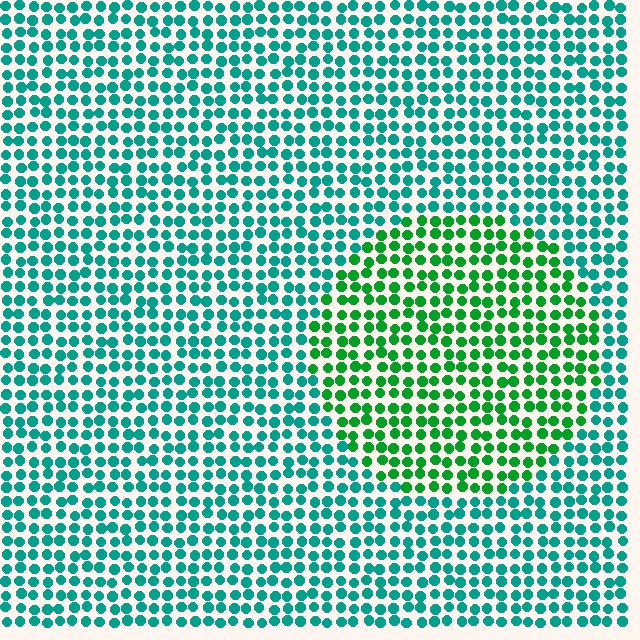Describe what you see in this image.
The image is filled with small teal elements in a uniform arrangement. A circle-shaped region is visible where the elements are tinted to a slightly different hue, forming a subtle color boundary.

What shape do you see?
I see a circle.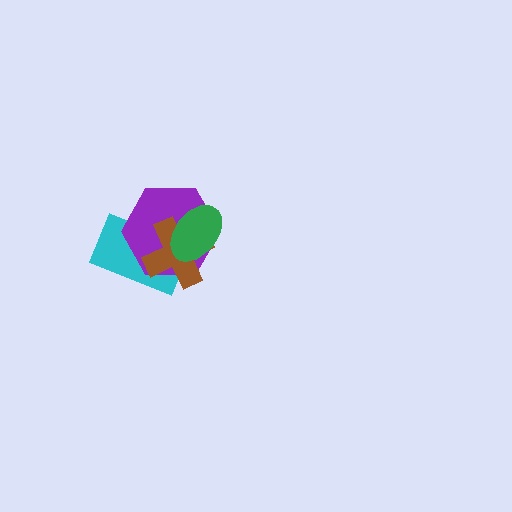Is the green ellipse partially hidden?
No, no other shape covers it.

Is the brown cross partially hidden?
Yes, it is partially covered by another shape.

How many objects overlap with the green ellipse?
3 objects overlap with the green ellipse.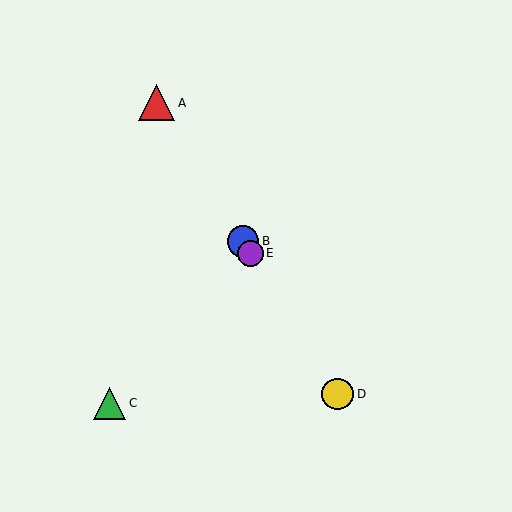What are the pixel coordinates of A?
Object A is at (157, 103).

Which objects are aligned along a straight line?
Objects A, B, D, E are aligned along a straight line.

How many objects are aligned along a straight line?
4 objects (A, B, D, E) are aligned along a straight line.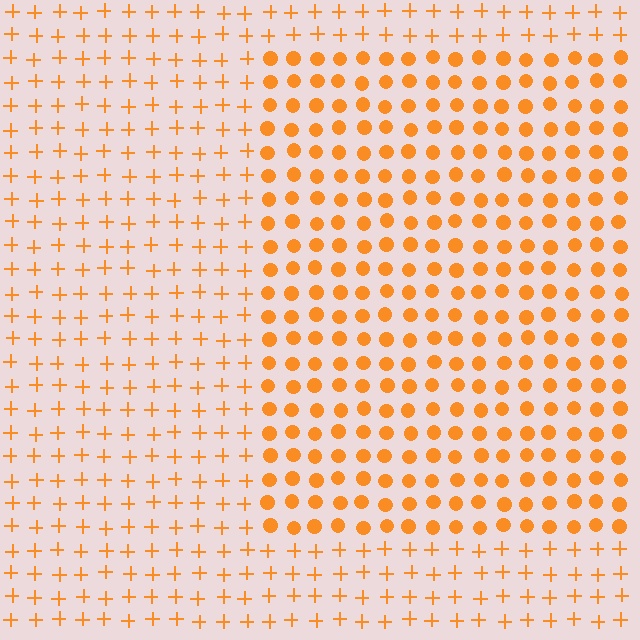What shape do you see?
I see a rectangle.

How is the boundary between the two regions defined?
The boundary is defined by a change in element shape: circles inside vs. plus signs outside. All elements share the same color and spacing.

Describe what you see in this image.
The image is filled with small orange elements arranged in a uniform grid. A rectangle-shaped region contains circles, while the surrounding area contains plus signs. The boundary is defined purely by the change in element shape.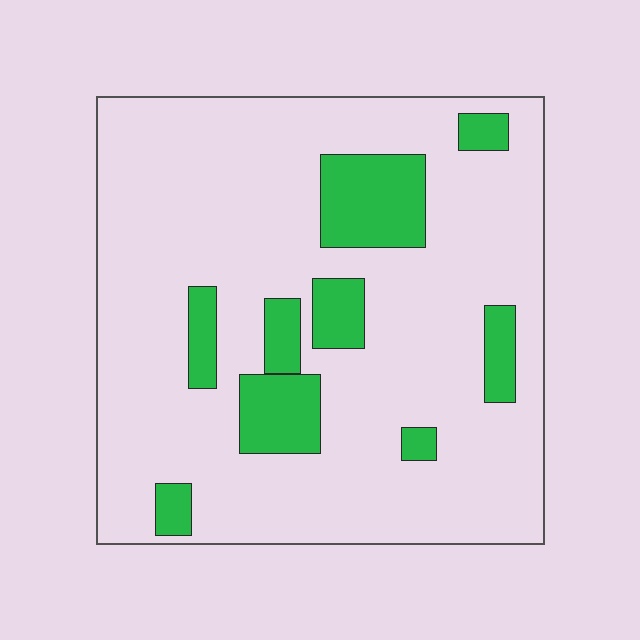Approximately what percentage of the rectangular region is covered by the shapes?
Approximately 15%.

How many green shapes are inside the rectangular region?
9.